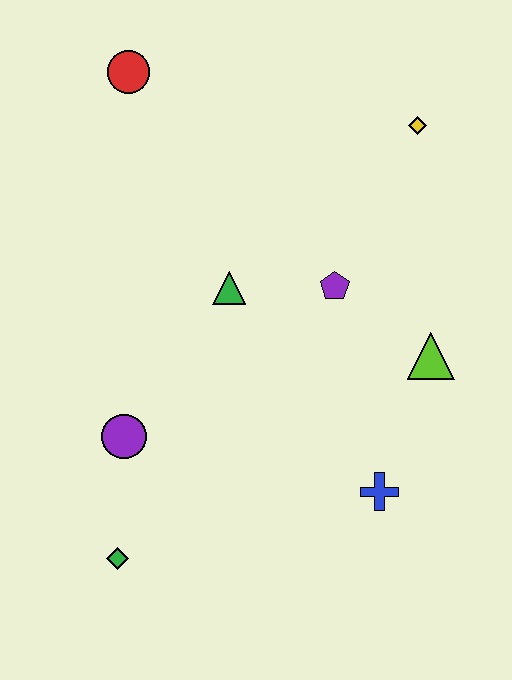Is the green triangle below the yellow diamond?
Yes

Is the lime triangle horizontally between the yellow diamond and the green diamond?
No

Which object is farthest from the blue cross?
The red circle is farthest from the blue cross.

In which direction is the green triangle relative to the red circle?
The green triangle is below the red circle.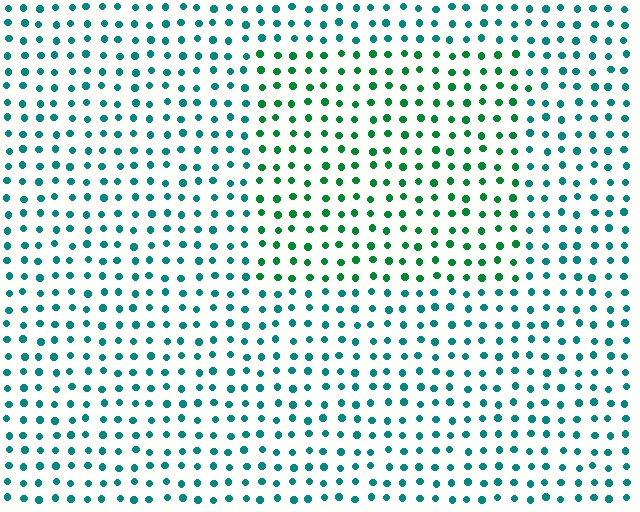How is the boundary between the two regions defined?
The boundary is defined purely by a slight shift in hue (about 36 degrees). Spacing, size, and orientation are identical on both sides.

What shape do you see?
I see a rectangle.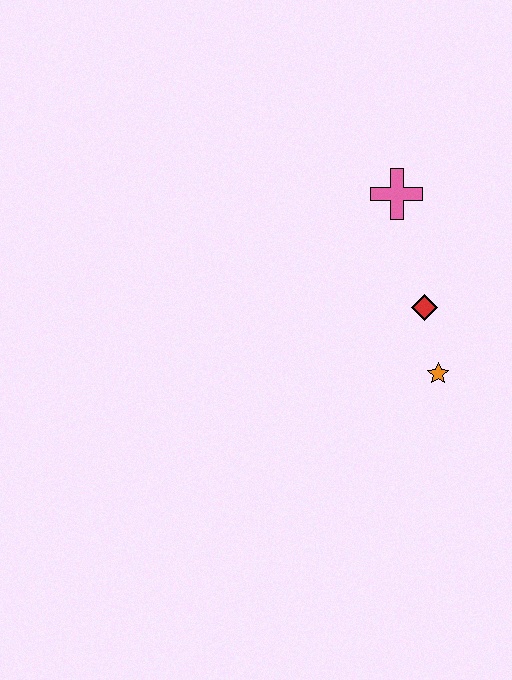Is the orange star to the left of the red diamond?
No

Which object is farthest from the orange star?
The pink cross is farthest from the orange star.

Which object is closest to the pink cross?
The red diamond is closest to the pink cross.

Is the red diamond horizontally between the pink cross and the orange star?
Yes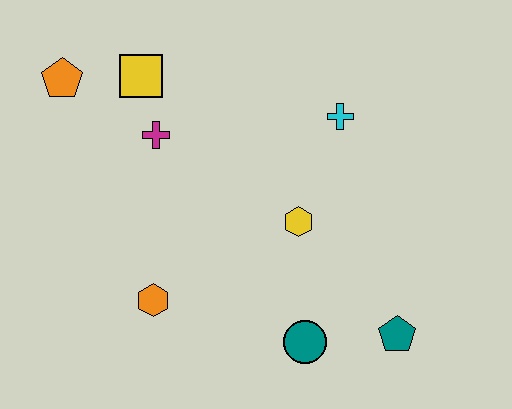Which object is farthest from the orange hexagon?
The cyan cross is farthest from the orange hexagon.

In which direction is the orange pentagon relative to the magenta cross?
The orange pentagon is to the left of the magenta cross.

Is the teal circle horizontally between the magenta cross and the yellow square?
No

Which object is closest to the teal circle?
The teal pentagon is closest to the teal circle.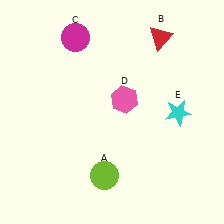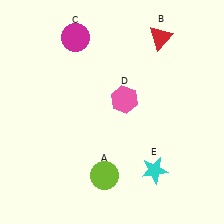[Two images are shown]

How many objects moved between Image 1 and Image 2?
1 object moved between the two images.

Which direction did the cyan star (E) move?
The cyan star (E) moved down.